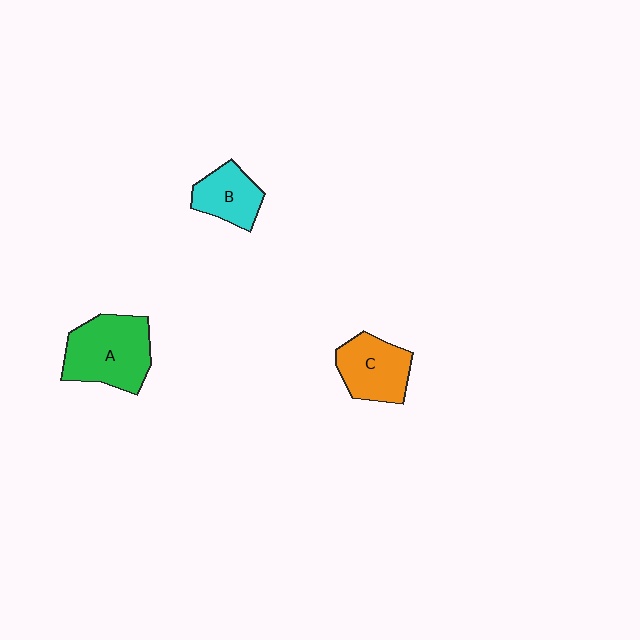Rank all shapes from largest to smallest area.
From largest to smallest: A (green), C (orange), B (cyan).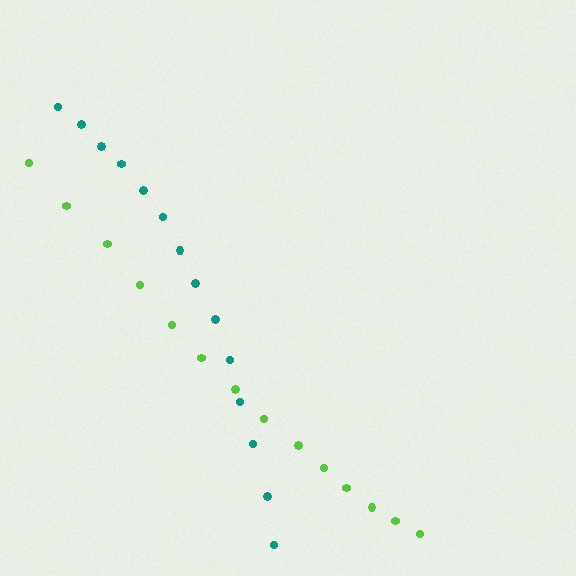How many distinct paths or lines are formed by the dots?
There are 2 distinct paths.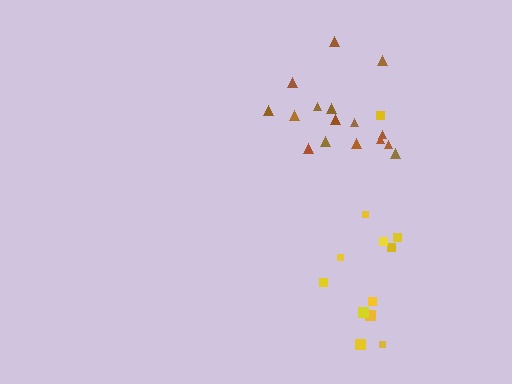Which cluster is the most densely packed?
Brown.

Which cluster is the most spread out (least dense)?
Yellow.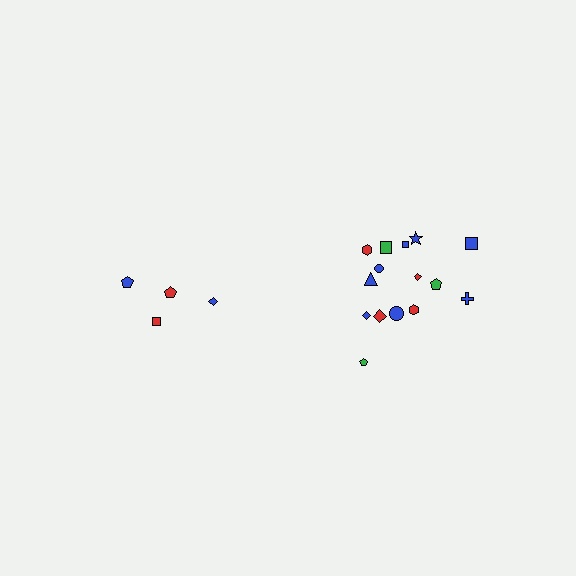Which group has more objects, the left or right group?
The right group.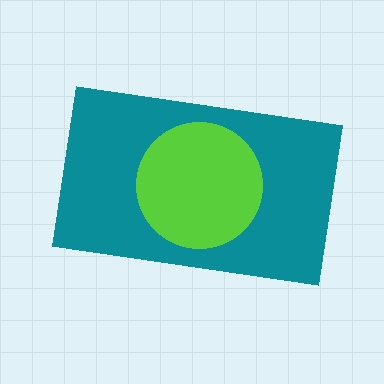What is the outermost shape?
The teal rectangle.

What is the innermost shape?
The lime circle.